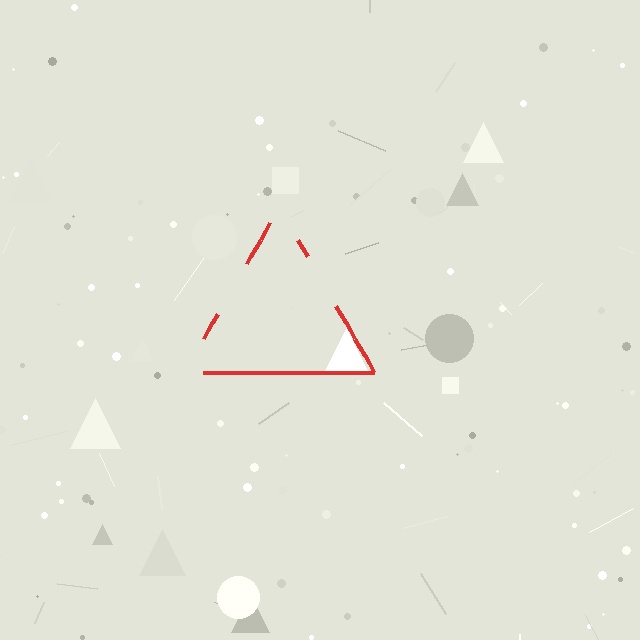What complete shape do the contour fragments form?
The contour fragments form a triangle.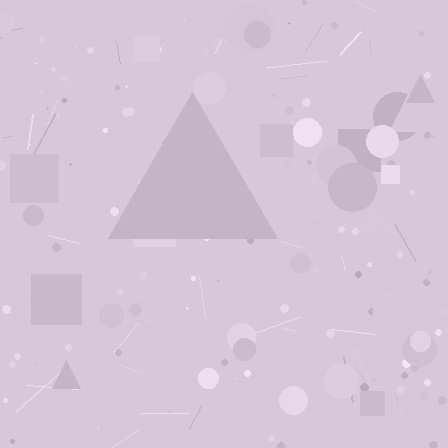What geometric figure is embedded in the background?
A triangle is embedded in the background.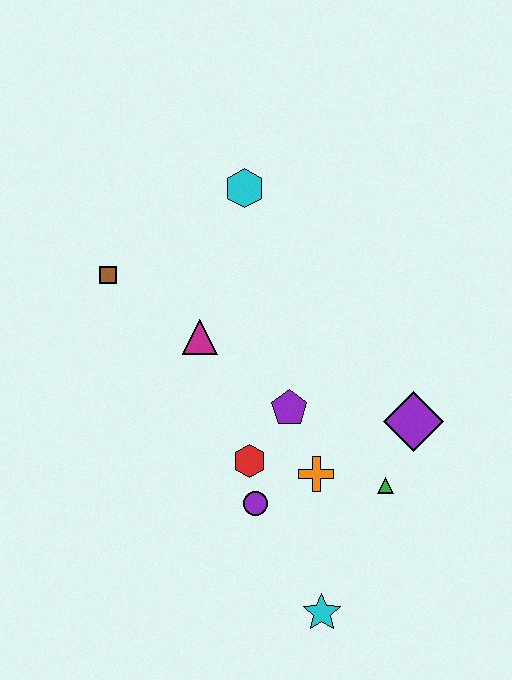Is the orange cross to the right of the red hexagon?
Yes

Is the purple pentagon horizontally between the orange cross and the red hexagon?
Yes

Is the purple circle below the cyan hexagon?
Yes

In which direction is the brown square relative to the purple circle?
The brown square is above the purple circle.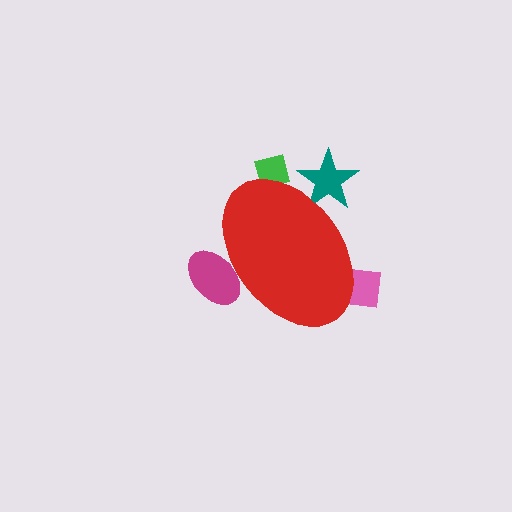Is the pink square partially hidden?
Yes, the pink square is partially hidden behind the red ellipse.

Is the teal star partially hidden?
Yes, the teal star is partially hidden behind the red ellipse.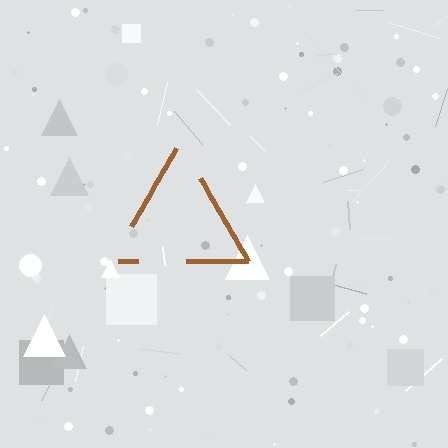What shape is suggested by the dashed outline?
The dashed outline suggests a triangle.